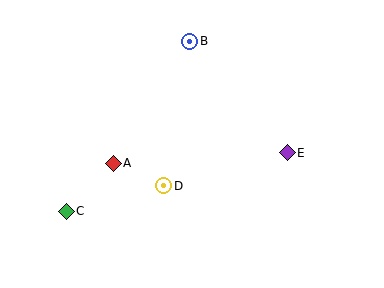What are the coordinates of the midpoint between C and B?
The midpoint between C and B is at (128, 126).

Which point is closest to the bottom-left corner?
Point C is closest to the bottom-left corner.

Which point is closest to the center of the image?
Point D at (164, 186) is closest to the center.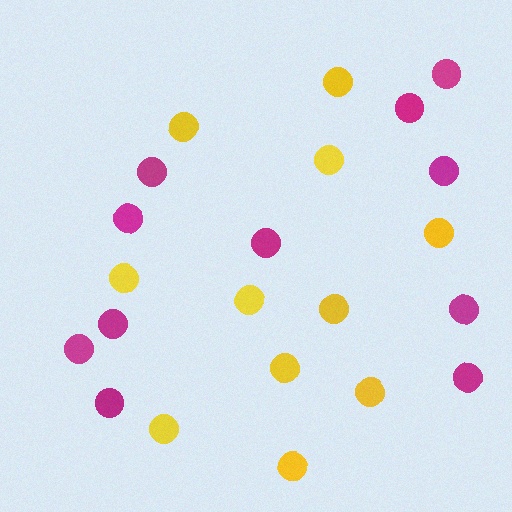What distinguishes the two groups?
There are 2 groups: one group of magenta circles (11) and one group of yellow circles (11).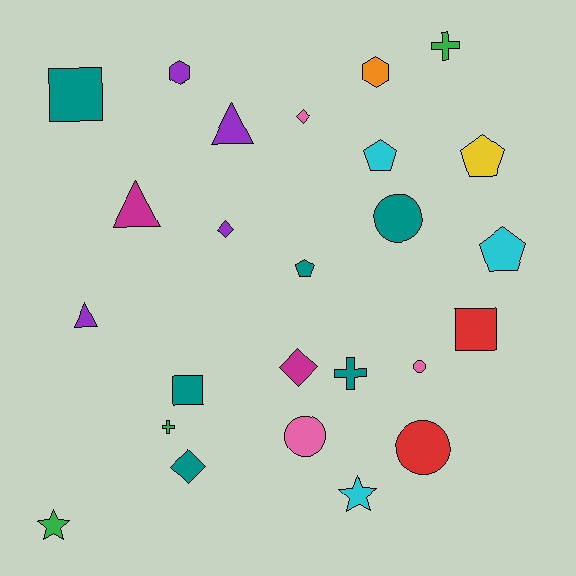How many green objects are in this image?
There are 3 green objects.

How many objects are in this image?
There are 25 objects.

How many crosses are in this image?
There are 3 crosses.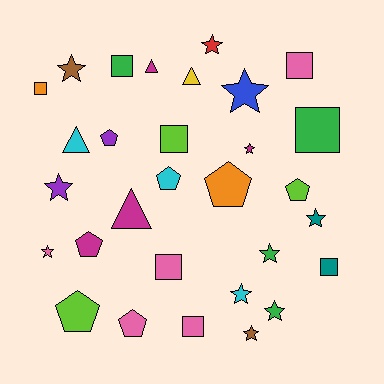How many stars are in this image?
There are 11 stars.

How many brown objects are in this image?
There are 2 brown objects.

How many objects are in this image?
There are 30 objects.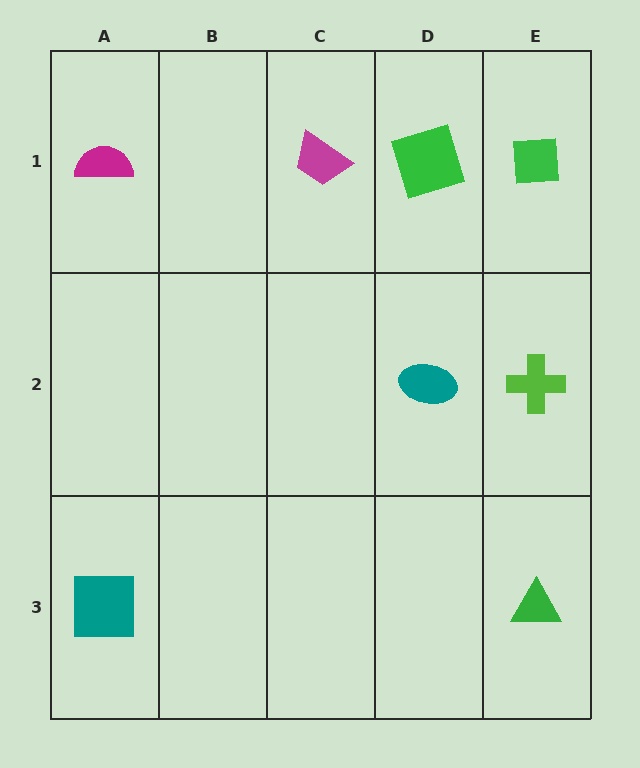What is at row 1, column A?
A magenta semicircle.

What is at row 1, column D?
A green square.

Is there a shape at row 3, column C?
No, that cell is empty.